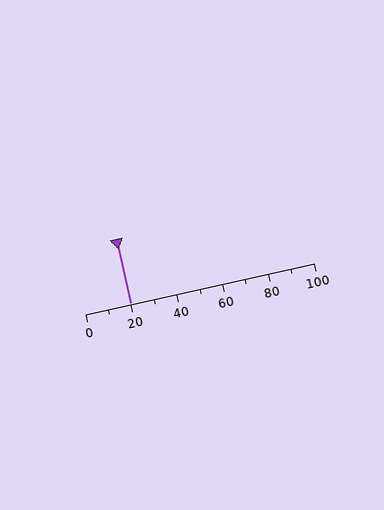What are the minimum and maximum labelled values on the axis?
The axis runs from 0 to 100.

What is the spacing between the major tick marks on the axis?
The major ticks are spaced 20 apart.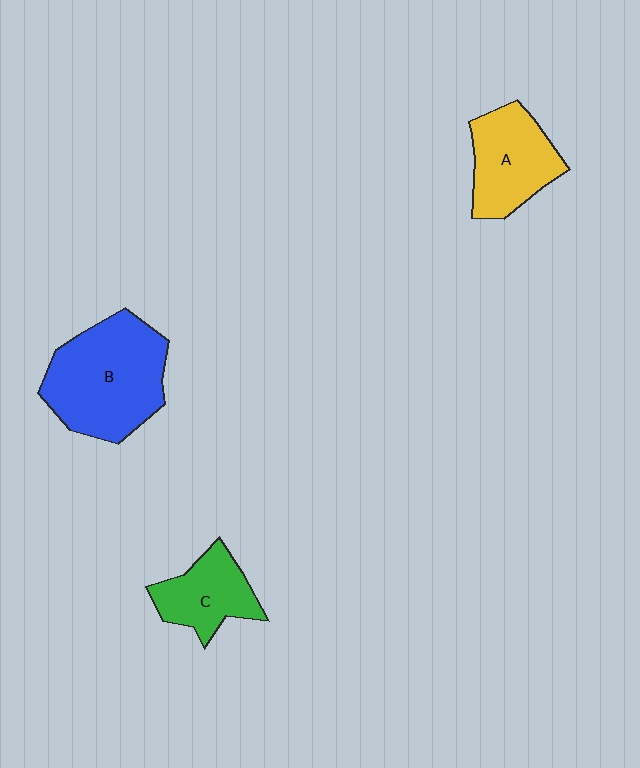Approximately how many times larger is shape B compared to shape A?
Approximately 1.5 times.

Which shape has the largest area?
Shape B (blue).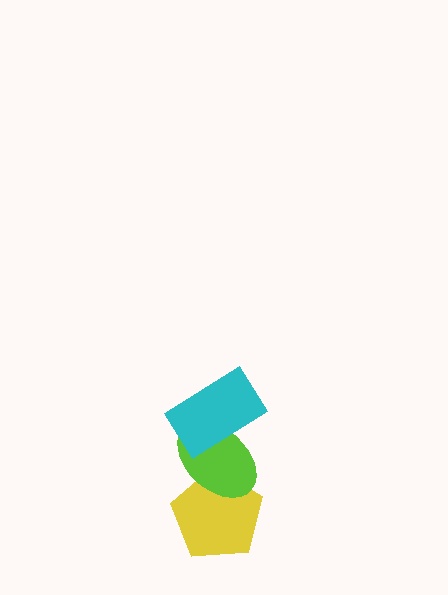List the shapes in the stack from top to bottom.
From top to bottom: the cyan rectangle, the lime ellipse, the yellow pentagon.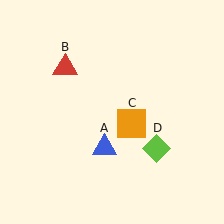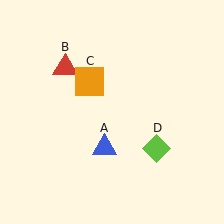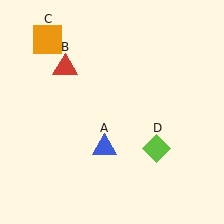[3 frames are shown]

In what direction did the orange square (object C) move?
The orange square (object C) moved up and to the left.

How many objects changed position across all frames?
1 object changed position: orange square (object C).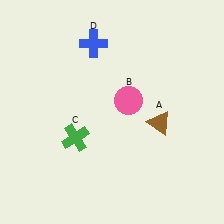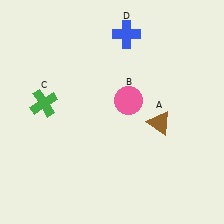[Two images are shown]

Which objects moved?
The objects that moved are: the green cross (C), the blue cross (D).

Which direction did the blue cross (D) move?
The blue cross (D) moved right.